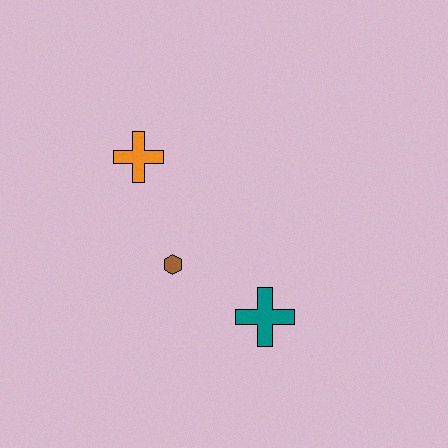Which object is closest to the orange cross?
The brown hexagon is closest to the orange cross.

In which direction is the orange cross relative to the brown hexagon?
The orange cross is above the brown hexagon.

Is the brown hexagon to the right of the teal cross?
No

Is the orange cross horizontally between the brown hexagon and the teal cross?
No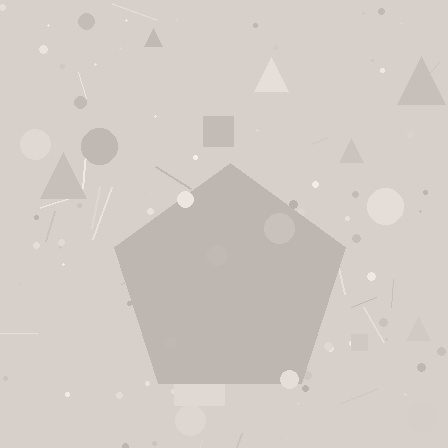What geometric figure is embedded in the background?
A pentagon is embedded in the background.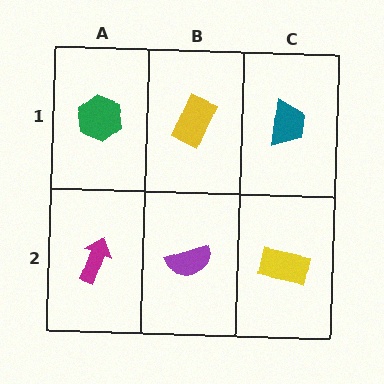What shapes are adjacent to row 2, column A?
A green hexagon (row 1, column A), a purple semicircle (row 2, column B).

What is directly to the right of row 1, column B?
A teal trapezoid.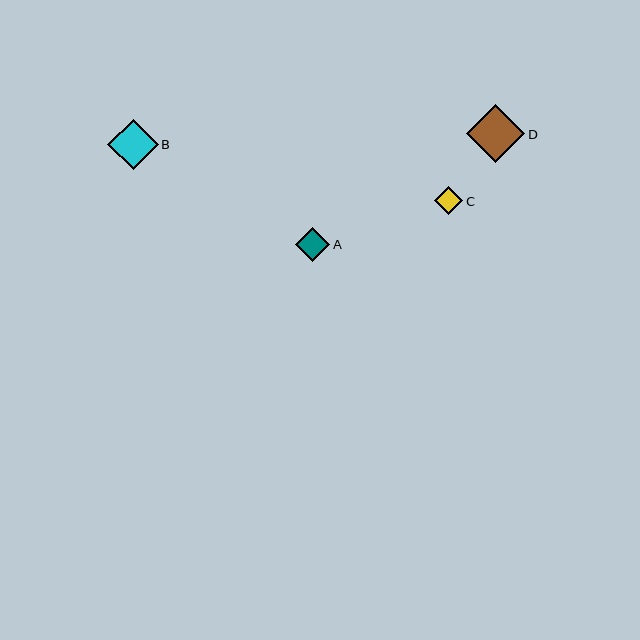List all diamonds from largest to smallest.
From largest to smallest: D, B, A, C.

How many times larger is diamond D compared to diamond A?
Diamond D is approximately 1.7 times the size of diamond A.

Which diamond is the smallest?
Diamond C is the smallest with a size of approximately 28 pixels.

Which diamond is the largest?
Diamond D is the largest with a size of approximately 58 pixels.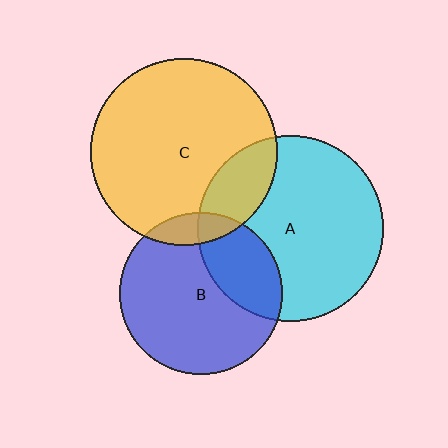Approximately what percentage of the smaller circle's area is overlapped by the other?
Approximately 30%.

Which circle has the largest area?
Circle C (yellow).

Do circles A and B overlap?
Yes.